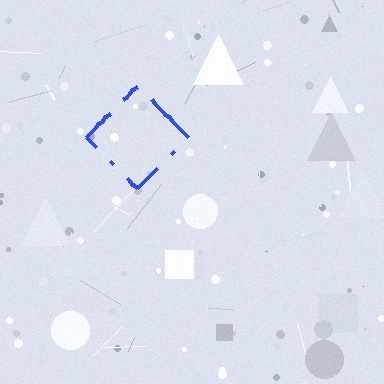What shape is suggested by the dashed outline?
The dashed outline suggests a diamond.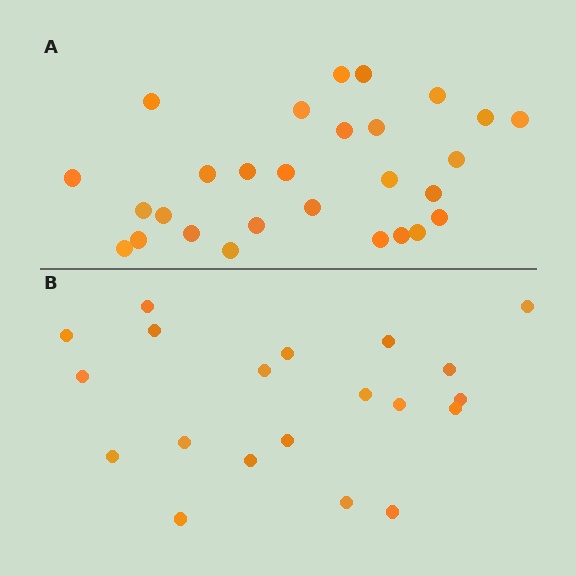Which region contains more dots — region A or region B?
Region A (the top region) has more dots.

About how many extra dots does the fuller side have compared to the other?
Region A has roughly 8 or so more dots than region B.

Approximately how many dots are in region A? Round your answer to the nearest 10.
About 30 dots. (The exact count is 28, which rounds to 30.)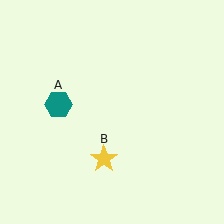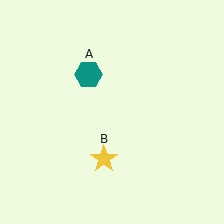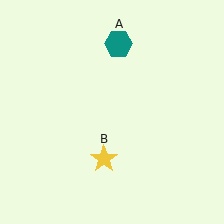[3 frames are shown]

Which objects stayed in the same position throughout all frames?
Yellow star (object B) remained stationary.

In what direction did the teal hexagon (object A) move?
The teal hexagon (object A) moved up and to the right.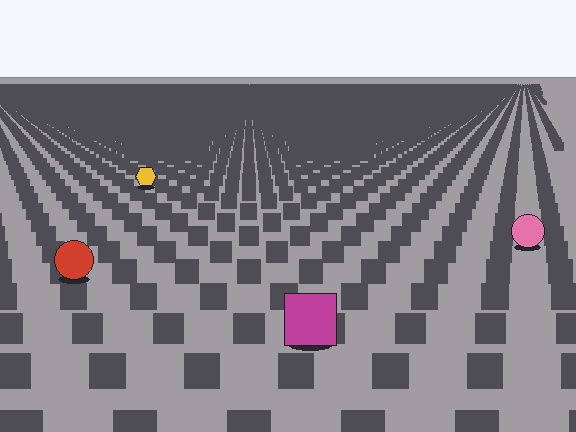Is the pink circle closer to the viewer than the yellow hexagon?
Yes. The pink circle is closer — you can tell from the texture gradient: the ground texture is coarser near it.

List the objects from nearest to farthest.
From nearest to farthest: the magenta square, the red circle, the pink circle, the yellow hexagon.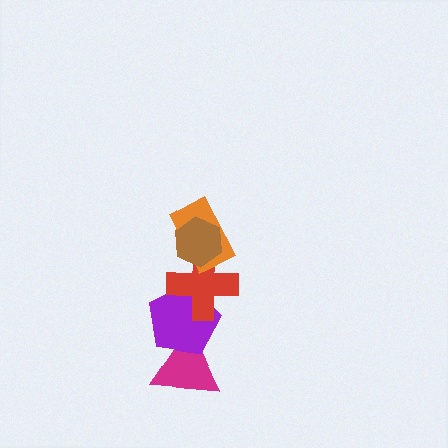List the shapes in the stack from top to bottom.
From top to bottom: the brown hexagon, the orange rectangle, the red cross, the purple pentagon, the magenta triangle.